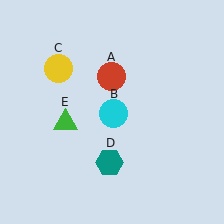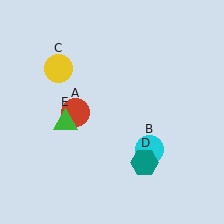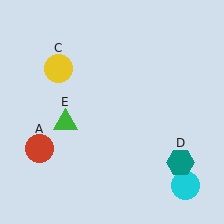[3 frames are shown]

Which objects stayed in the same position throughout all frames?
Yellow circle (object C) and green triangle (object E) remained stationary.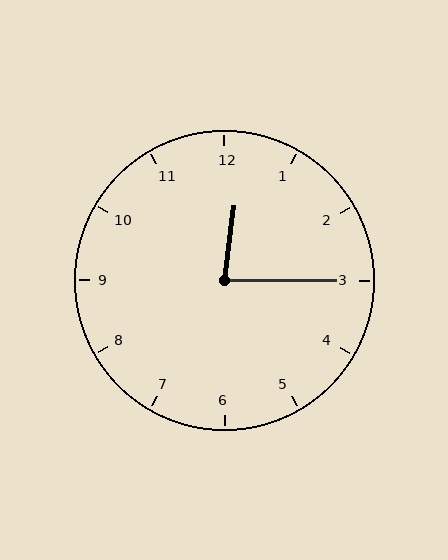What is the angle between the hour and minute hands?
Approximately 82 degrees.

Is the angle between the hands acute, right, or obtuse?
It is acute.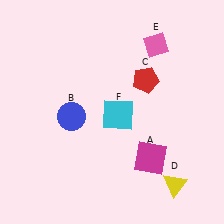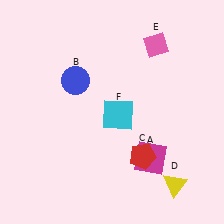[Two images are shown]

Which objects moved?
The objects that moved are: the blue circle (B), the red pentagon (C).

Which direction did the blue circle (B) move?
The blue circle (B) moved up.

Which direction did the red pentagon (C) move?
The red pentagon (C) moved down.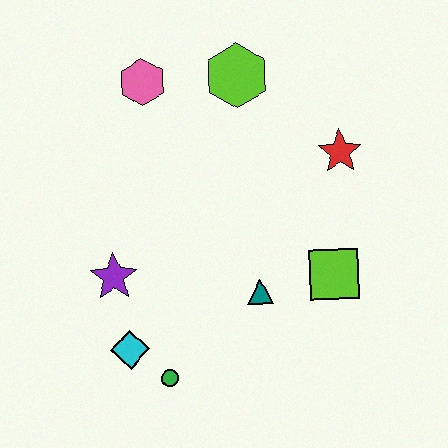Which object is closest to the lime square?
The teal triangle is closest to the lime square.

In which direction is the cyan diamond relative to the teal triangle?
The cyan diamond is to the left of the teal triangle.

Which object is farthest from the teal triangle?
The pink hexagon is farthest from the teal triangle.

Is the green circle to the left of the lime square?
Yes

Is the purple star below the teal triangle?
No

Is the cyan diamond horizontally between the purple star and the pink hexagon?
Yes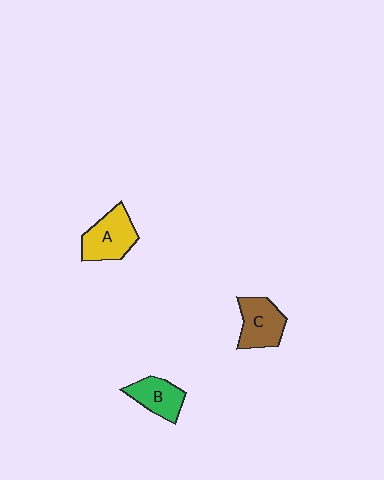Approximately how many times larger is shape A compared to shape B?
Approximately 1.3 times.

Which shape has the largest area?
Shape A (yellow).